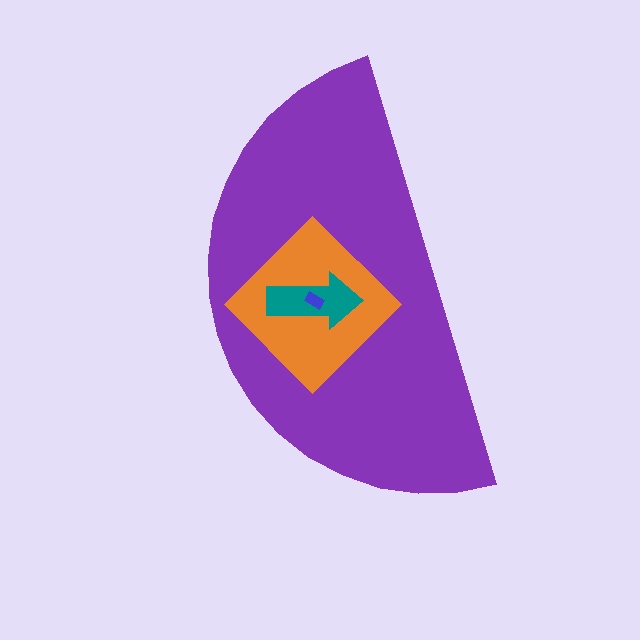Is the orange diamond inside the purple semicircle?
Yes.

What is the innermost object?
The blue rectangle.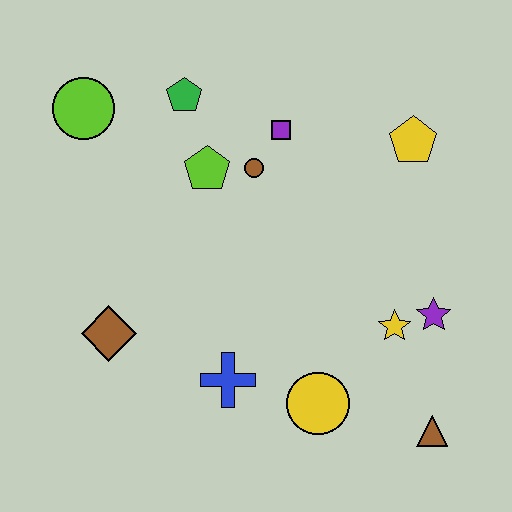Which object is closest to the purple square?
The brown circle is closest to the purple square.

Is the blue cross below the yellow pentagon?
Yes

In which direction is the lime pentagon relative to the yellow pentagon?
The lime pentagon is to the left of the yellow pentagon.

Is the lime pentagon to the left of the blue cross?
Yes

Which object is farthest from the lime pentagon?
The brown triangle is farthest from the lime pentagon.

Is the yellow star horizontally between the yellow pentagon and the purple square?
Yes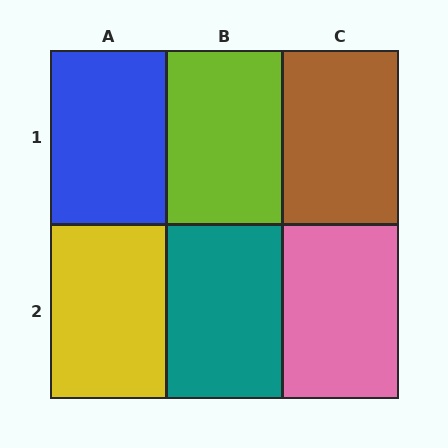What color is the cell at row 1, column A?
Blue.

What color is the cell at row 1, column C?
Brown.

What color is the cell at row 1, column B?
Lime.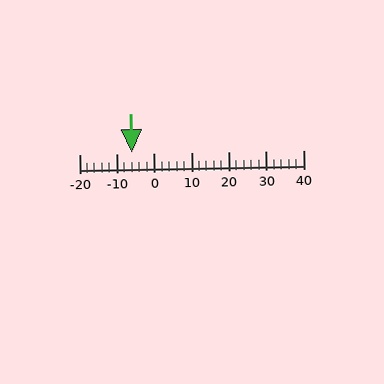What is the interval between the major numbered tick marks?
The major tick marks are spaced 10 units apart.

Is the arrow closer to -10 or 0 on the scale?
The arrow is closer to -10.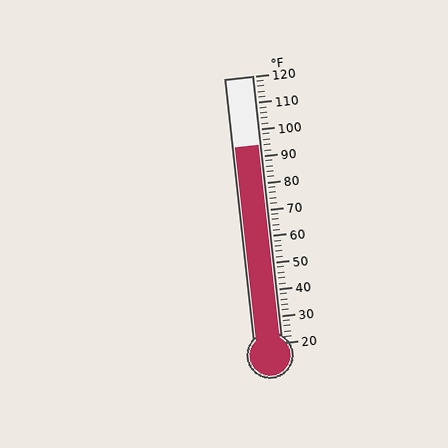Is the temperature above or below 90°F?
The temperature is above 90°F.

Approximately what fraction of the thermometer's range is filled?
The thermometer is filled to approximately 75% of its range.